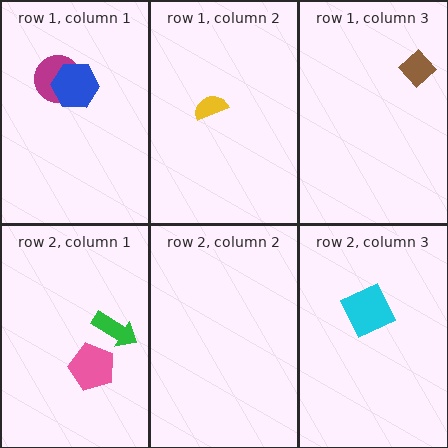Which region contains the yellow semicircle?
The row 1, column 2 region.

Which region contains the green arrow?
The row 2, column 1 region.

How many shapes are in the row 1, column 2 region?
1.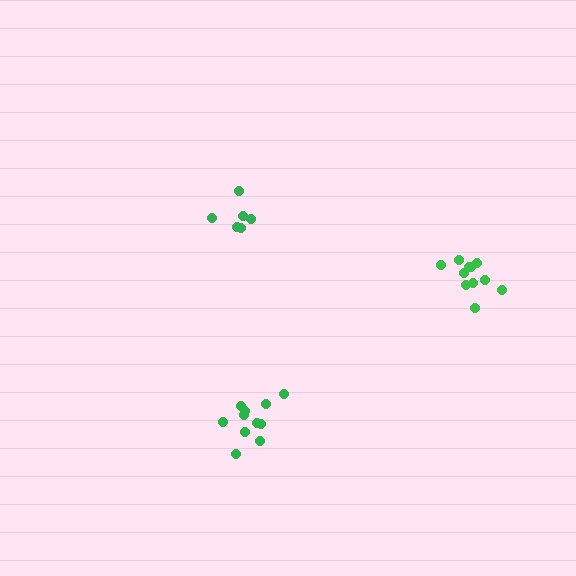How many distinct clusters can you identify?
There are 3 distinct clusters.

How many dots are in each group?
Group 1: 6 dots, Group 2: 11 dots, Group 3: 11 dots (28 total).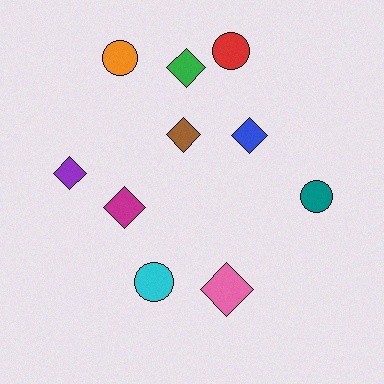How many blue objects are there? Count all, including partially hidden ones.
There is 1 blue object.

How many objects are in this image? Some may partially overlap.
There are 10 objects.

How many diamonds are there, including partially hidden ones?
There are 6 diamonds.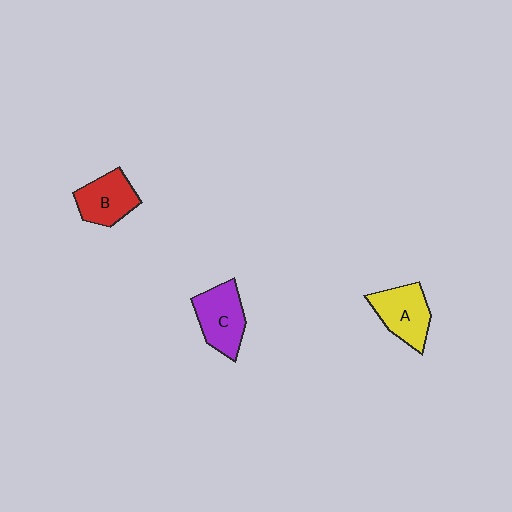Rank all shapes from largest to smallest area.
From largest to smallest: C (purple), A (yellow), B (red).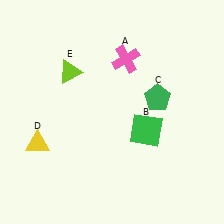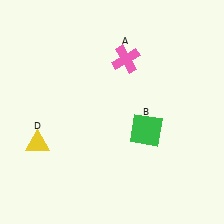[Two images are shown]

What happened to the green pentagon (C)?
The green pentagon (C) was removed in Image 2. It was in the top-right area of Image 1.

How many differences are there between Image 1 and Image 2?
There are 2 differences between the two images.